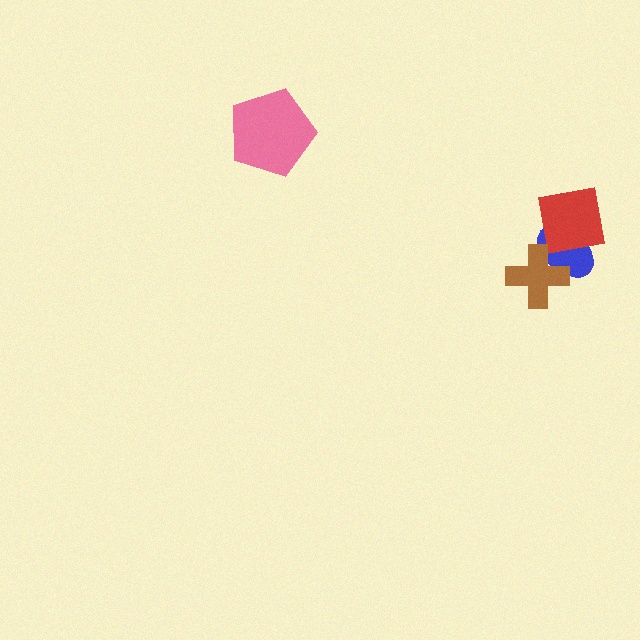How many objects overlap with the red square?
1 object overlaps with the red square.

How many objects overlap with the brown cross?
1 object overlaps with the brown cross.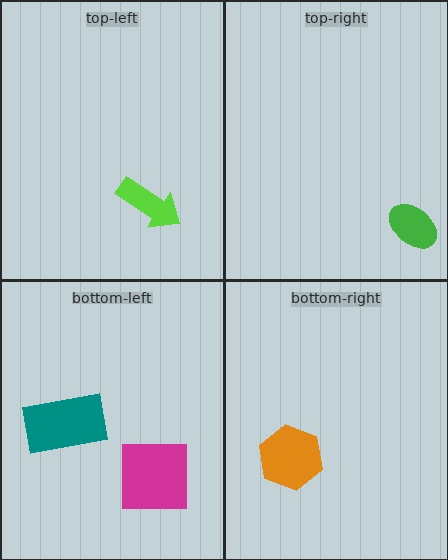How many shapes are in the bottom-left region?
2.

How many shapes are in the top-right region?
1.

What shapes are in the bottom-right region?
The orange hexagon.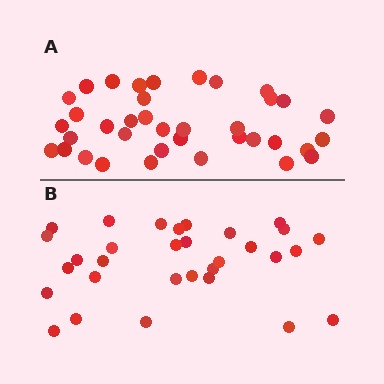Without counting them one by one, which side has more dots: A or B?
Region A (the top region) has more dots.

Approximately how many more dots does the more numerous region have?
Region A has about 6 more dots than region B.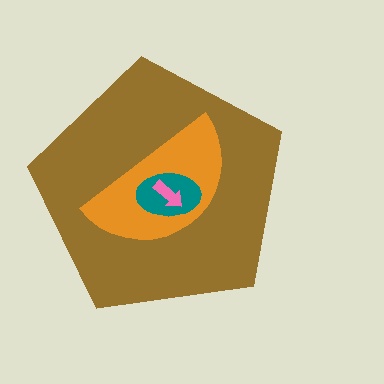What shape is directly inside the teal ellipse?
The pink arrow.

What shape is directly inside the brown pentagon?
The orange semicircle.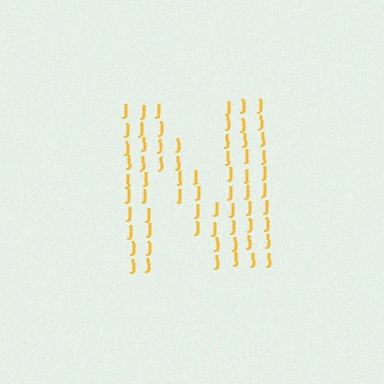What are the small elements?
The small elements are letter J's.